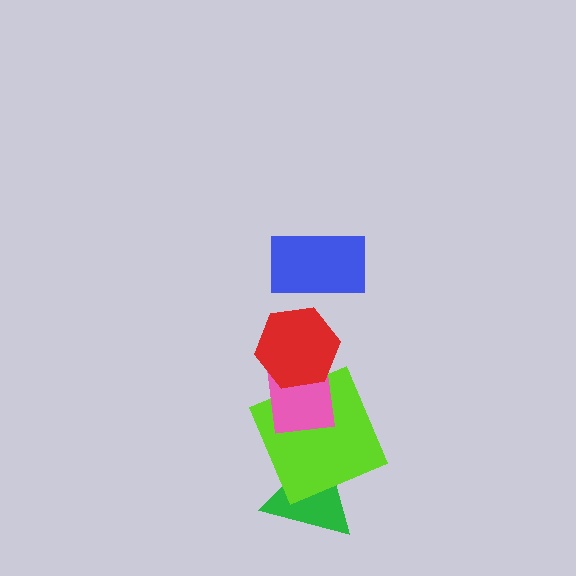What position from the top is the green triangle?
The green triangle is 5th from the top.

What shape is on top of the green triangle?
The lime square is on top of the green triangle.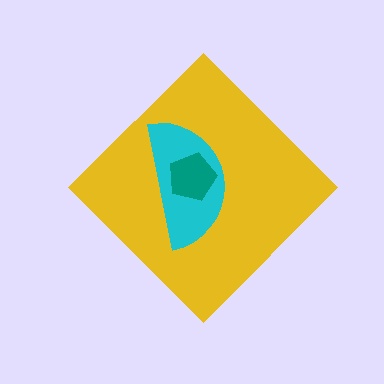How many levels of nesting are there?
3.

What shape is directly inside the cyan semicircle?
The teal pentagon.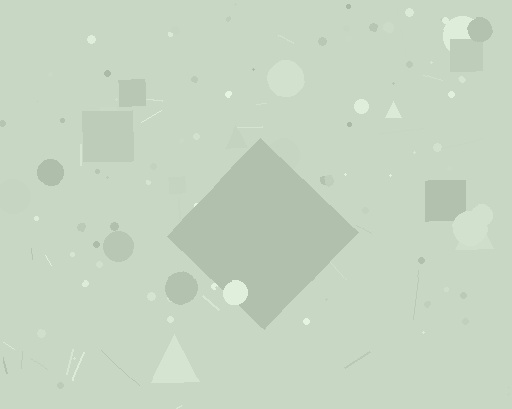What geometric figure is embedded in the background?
A diamond is embedded in the background.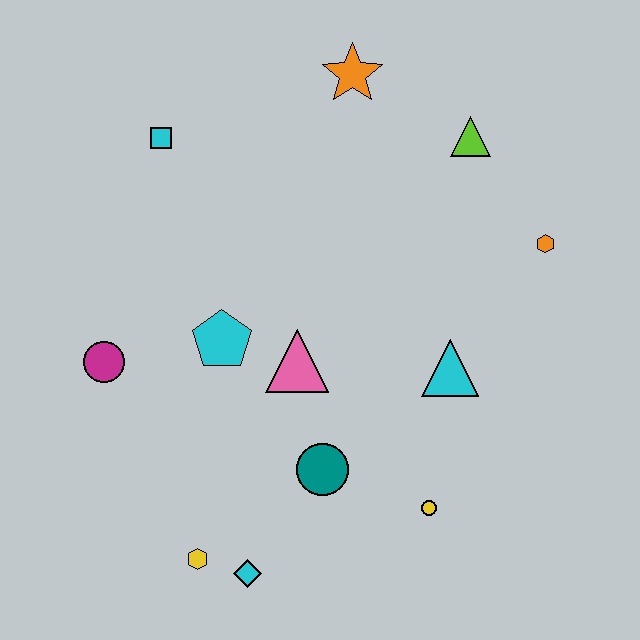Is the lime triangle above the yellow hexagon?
Yes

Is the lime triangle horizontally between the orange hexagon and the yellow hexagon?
Yes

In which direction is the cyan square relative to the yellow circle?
The cyan square is above the yellow circle.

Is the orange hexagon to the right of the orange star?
Yes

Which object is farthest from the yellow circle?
The cyan square is farthest from the yellow circle.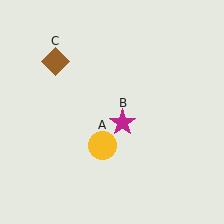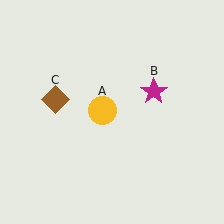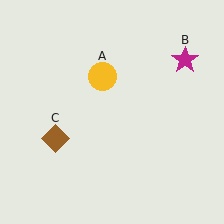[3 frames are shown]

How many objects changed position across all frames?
3 objects changed position: yellow circle (object A), magenta star (object B), brown diamond (object C).